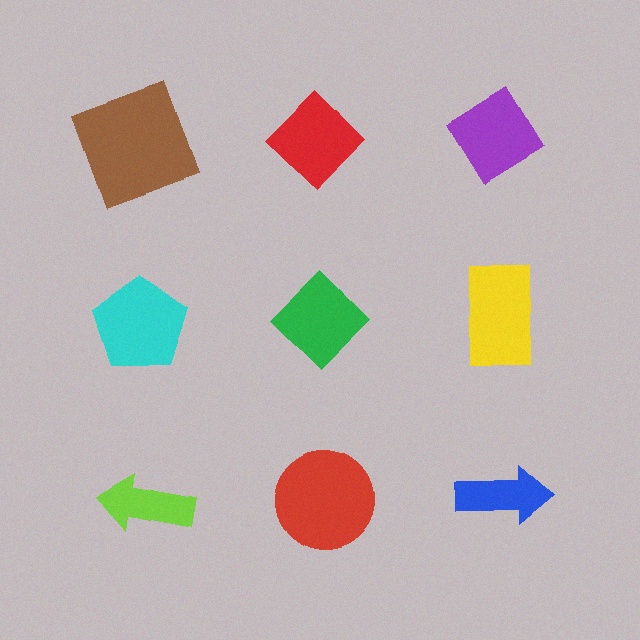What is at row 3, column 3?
A blue arrow.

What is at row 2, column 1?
A cyan pentagon.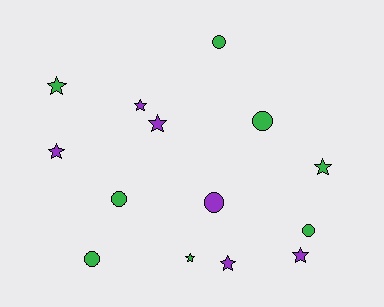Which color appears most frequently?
Green, with 8 objects.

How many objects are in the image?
There are 14 objects.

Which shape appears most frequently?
Star, with 8 objects.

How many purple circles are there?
There is 1 purple circle.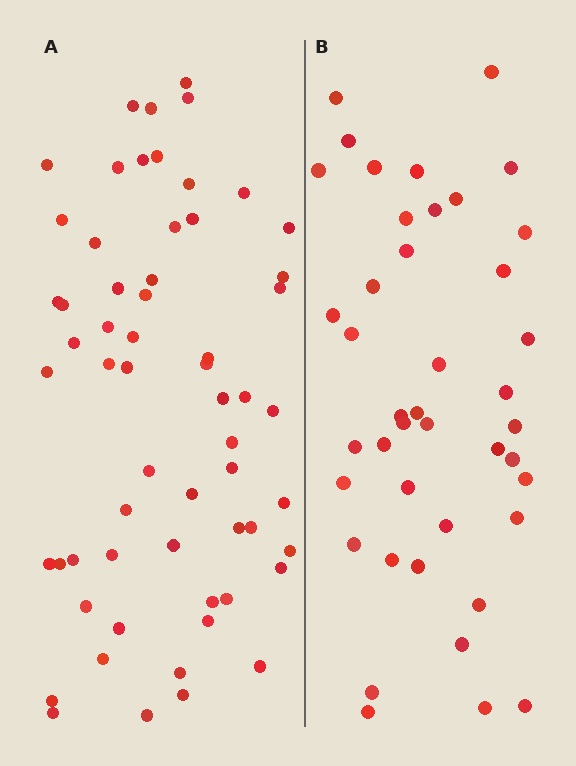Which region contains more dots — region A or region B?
Region A (the left region) has more dots.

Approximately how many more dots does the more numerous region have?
Region A has approximately 20 more dots than region B.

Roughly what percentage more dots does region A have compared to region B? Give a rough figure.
About 45% more.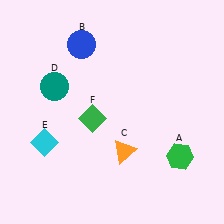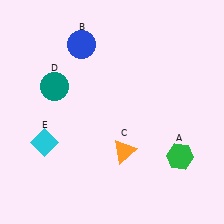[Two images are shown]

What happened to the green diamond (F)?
The green diamond (F) was removed in Image 2. It was in the bottom-left area of Image 1.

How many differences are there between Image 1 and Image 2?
There is 1 difference between the two images.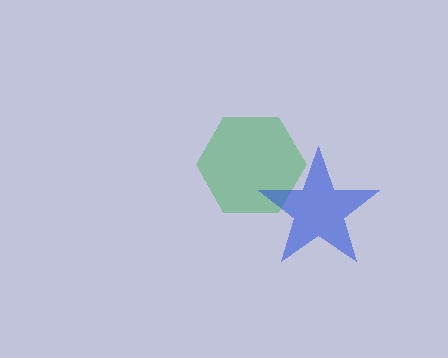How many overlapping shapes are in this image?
There are 2 overlapping shapes in the image.